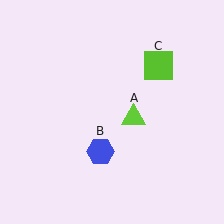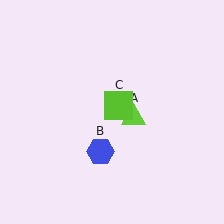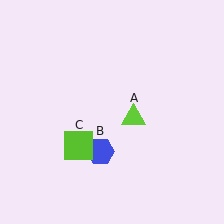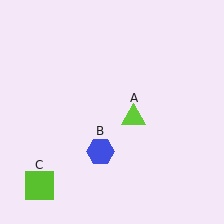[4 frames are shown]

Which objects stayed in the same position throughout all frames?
Lime triangle (object A) and blue hexagon (object B) remained stationary.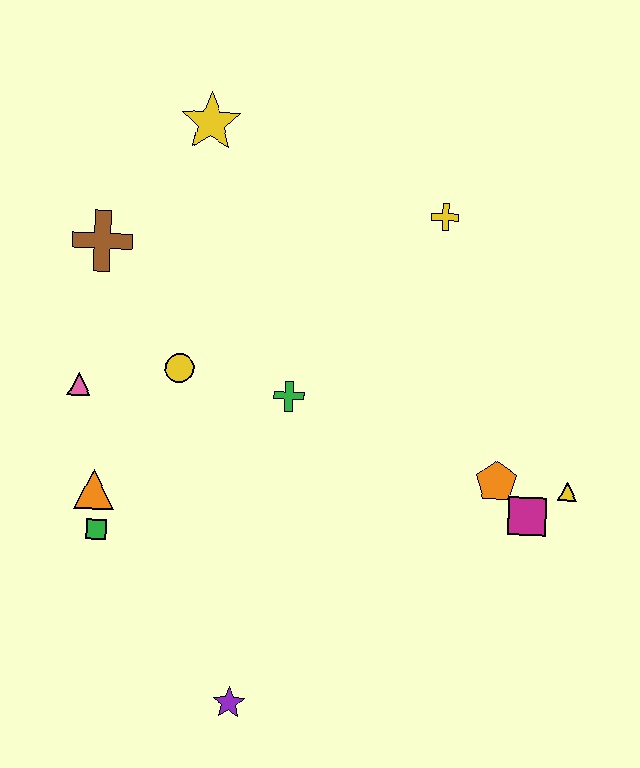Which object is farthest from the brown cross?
The yellow triangle is farthest from the brown cross.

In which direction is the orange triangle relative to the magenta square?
The orange triangle is to the left of the magenta square.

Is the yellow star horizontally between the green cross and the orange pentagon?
No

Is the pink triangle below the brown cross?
Yes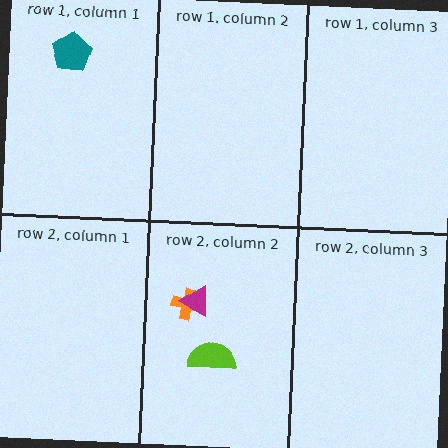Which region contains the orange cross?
The row 2, column 2 region.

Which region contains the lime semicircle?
The row 2, column 2 region.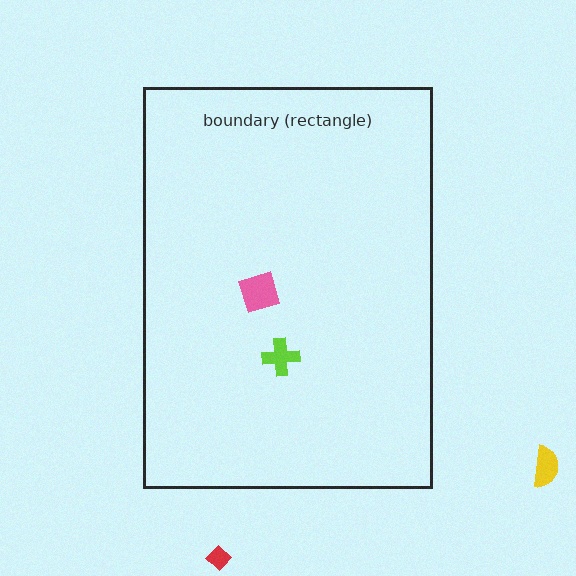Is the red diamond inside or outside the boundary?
Outside.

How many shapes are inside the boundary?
2 inside, 2 outside.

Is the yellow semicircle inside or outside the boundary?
Outside.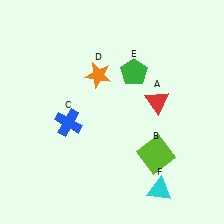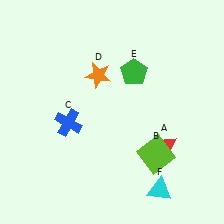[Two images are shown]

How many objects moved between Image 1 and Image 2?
1 object moved between the two images.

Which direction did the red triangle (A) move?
The red triangle (A) moved down.